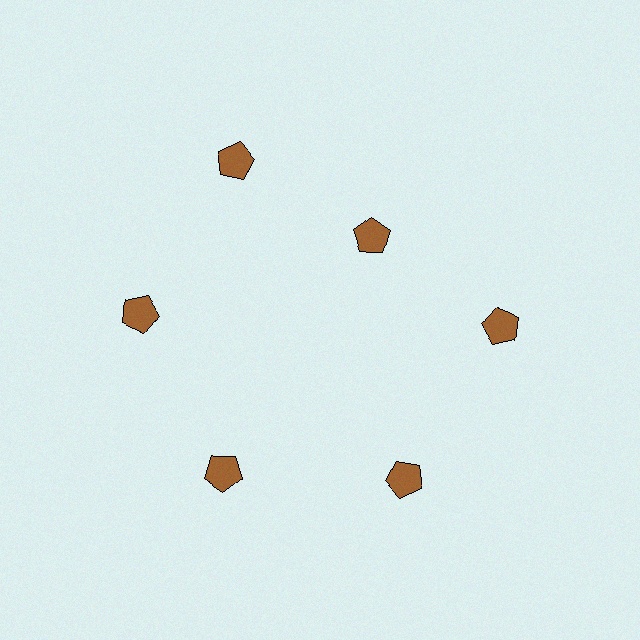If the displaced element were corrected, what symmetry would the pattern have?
It would have 6-fold rotational symmetry — the pattern would map onto itself every 60 degrees.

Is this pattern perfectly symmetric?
No. The 6 brown pentagons are arranged in a ring, but one element near the 1 o'clock position is pulled inward toward the center, breaking the 6-fold rotational symmetry.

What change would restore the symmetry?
The symmetry would be restored by moving it outward, back onto the ring so that all 6 pentagons sit at equal angles and equal distance from the center.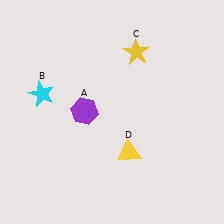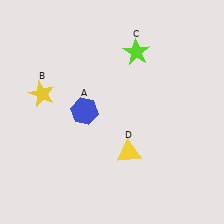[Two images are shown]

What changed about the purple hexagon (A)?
In Image 1, A is purple. In Image 2, it changed to blue.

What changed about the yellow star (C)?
In Image 1, C is yellow. In Image 2, it changed to lime.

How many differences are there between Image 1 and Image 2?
There are 3 differences between the two images.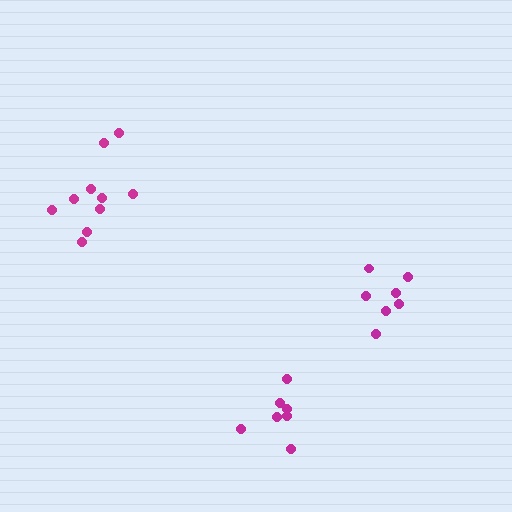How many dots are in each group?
Group 1: 7 dots, Group 2: 7 dots, Group 3: 10 dots (24 total).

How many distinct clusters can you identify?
There are 3 distinct clusters.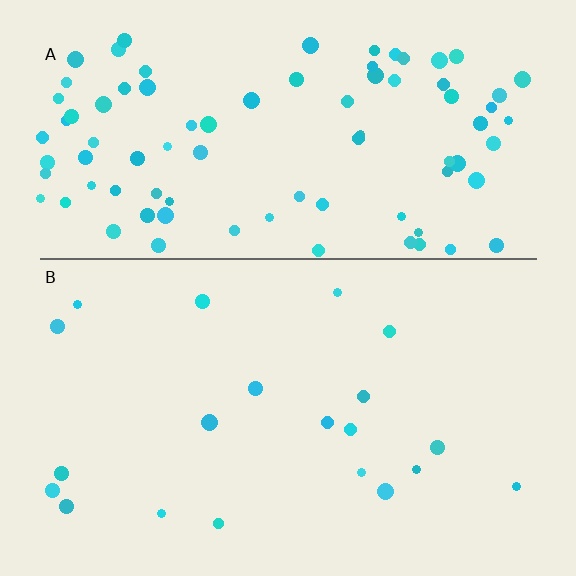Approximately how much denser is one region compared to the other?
Approximately 4.4× — region A over region B.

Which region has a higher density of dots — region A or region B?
A (the top).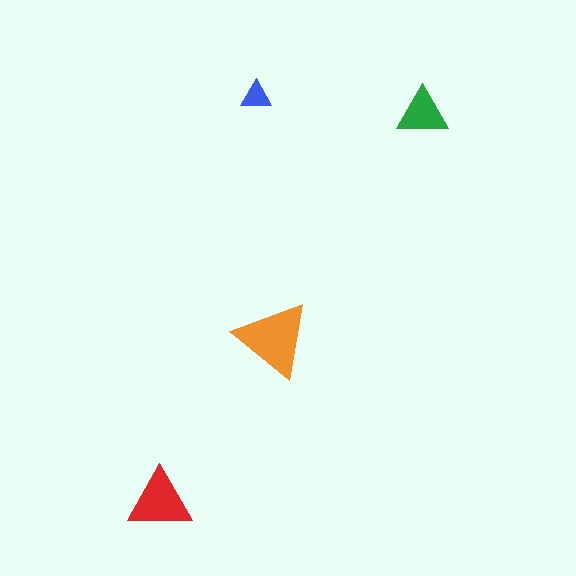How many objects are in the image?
There are 4 objects in the image.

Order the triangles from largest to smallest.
the orange one, the red one, the green one, the blue one.